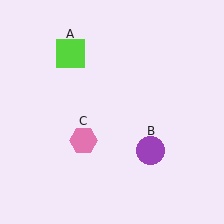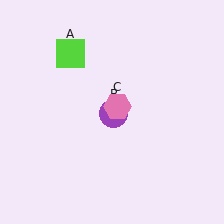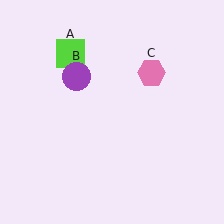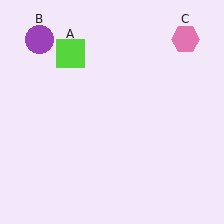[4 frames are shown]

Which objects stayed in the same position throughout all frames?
Lime square (object A) remained stationary.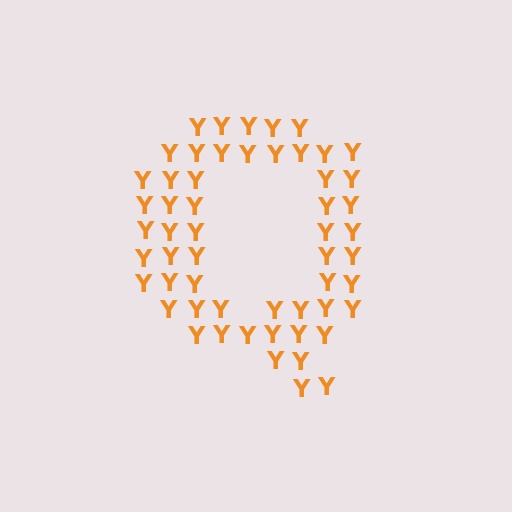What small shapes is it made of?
It is made of small letter Y's.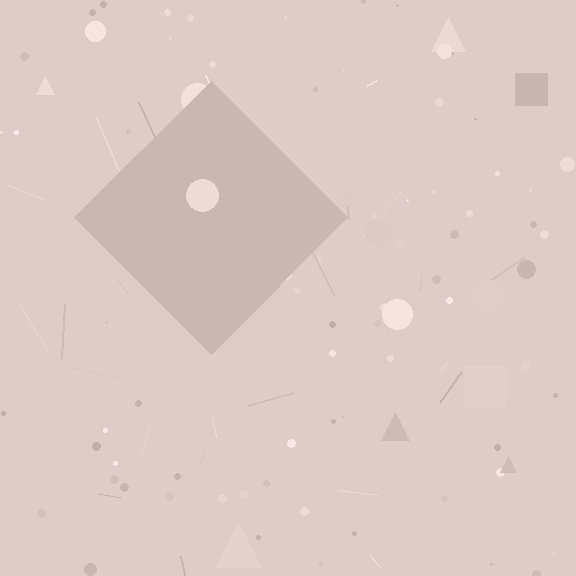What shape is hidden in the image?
A diamond is hidden in the image.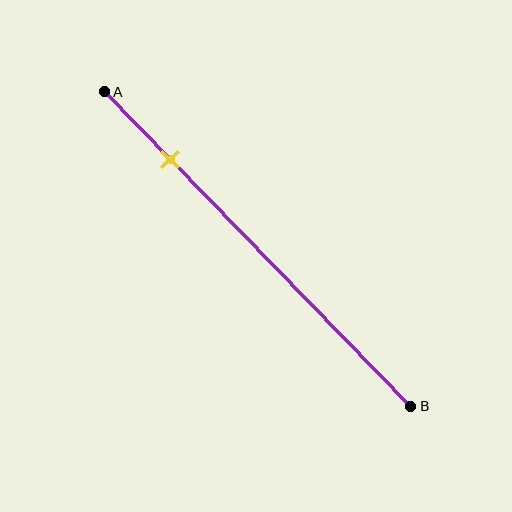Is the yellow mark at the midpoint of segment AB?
No, the mark is at about 20% from A, not at the 50% midpoint.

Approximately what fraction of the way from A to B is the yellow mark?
The yellow mark is approximately 20% of the way from A to B.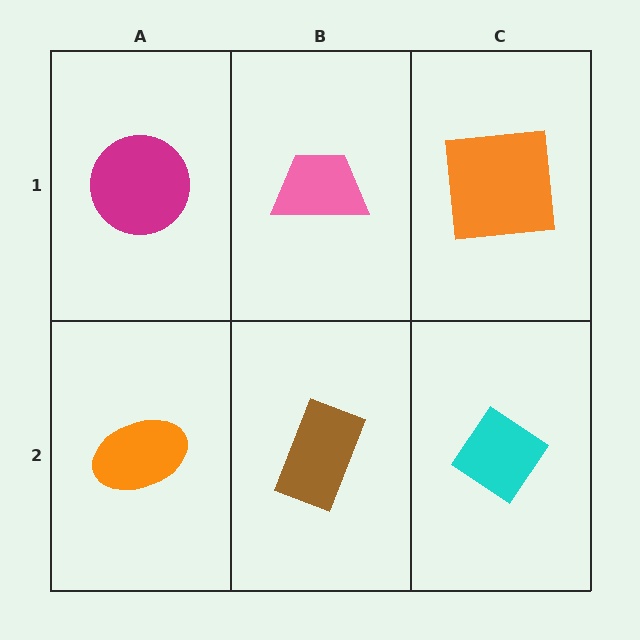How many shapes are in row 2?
3 shapes.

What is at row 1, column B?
A pink trapezoid.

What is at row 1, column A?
A magenta circle.